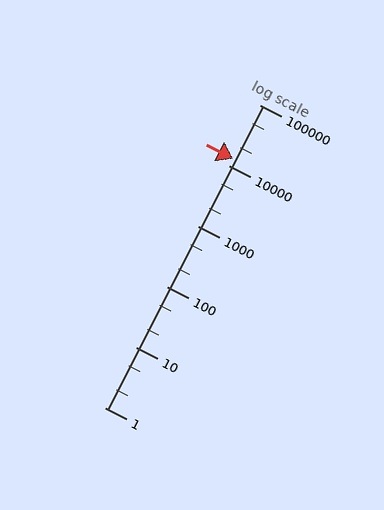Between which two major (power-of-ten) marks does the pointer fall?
The pointer is between 10000 and 100000.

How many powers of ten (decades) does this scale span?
The scale spans 5 decades, from 1 to 100000.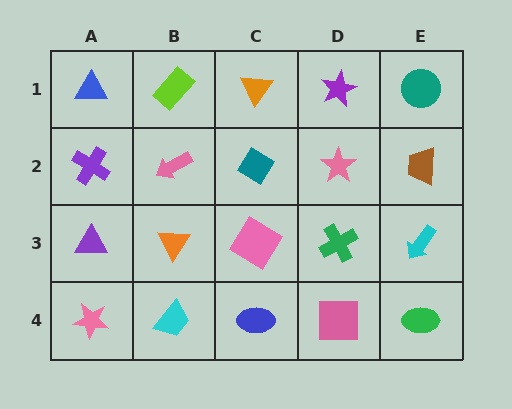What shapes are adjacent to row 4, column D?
A green cross (row 3, column D), a blue ellipse (row 4, column C), a green ellipse (row 4, column E).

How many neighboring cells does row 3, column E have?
3.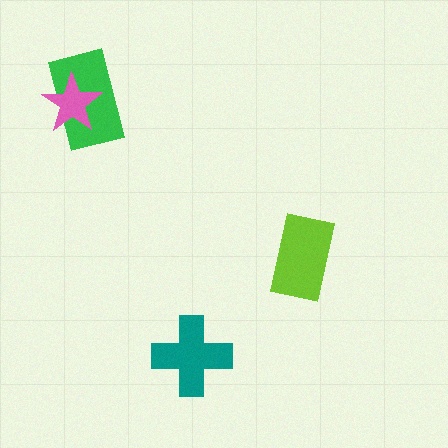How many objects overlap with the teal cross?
0 objects overlap with the teal cross.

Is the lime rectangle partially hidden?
No, no other shape covers it.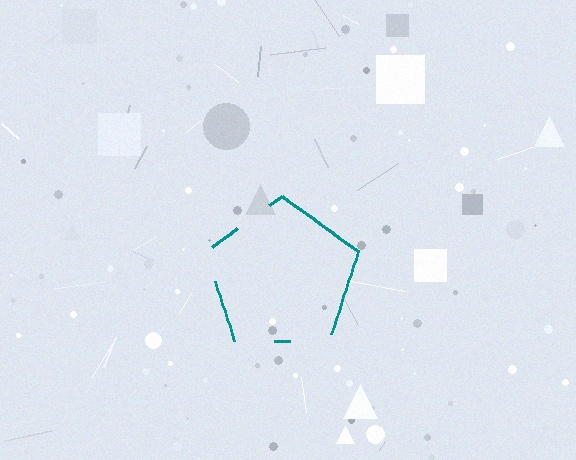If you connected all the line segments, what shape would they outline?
They would outline a pentagon.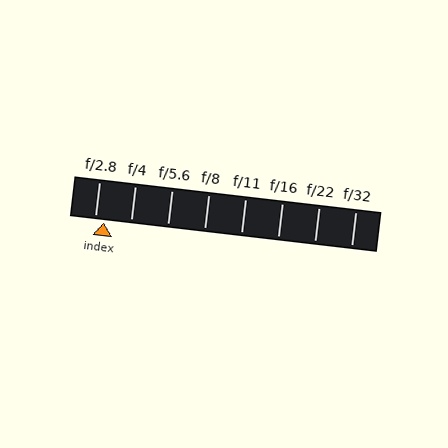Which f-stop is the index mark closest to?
The index mark is closest to f/2.8.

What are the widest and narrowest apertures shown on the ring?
The widest aperture shown is f/2.8 and the narrowest is f/32.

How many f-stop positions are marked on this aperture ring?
There are 8 f-stop positions marked.